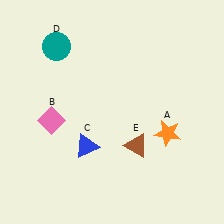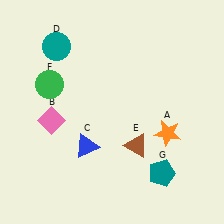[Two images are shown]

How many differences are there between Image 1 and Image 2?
There are 2 differences between the two images.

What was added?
A green circle (F), a teal pentagon (G) were added in Image 2.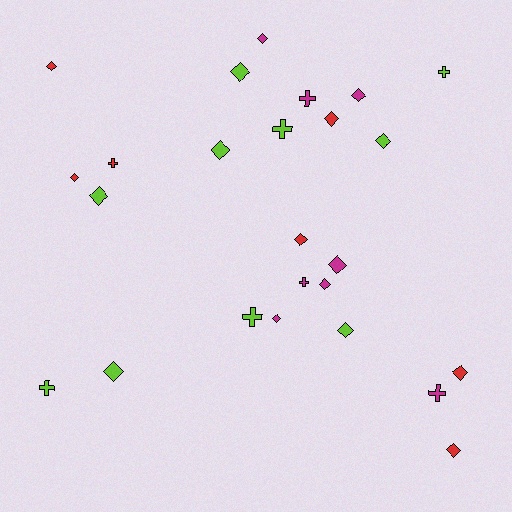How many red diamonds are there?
There are 6 red diamonds.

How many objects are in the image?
There are 25 objects.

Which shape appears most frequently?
Diamond, with 17 objects.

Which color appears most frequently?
Lime, with 10 objects.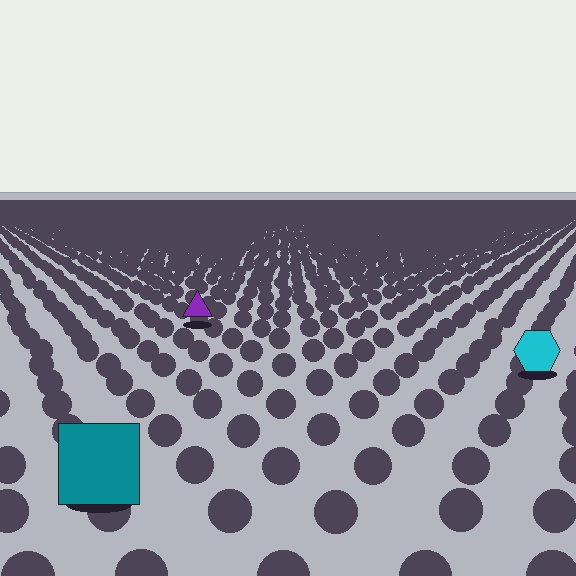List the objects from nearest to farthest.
From nearest to farthest: the teal square, the cyan hexagon, the purple triangle.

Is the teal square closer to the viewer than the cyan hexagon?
Yes. The teal square is closer — you can tell from the texture gradient: the ground texture is coarser near it.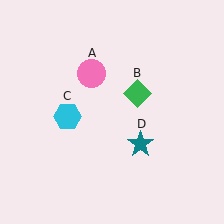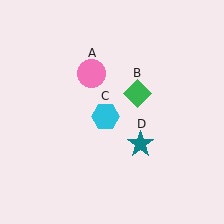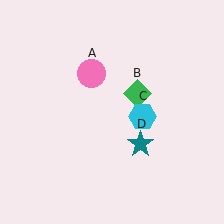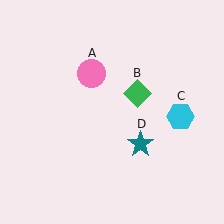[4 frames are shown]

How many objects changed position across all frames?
1 object changed position: cyan hexagon (object C).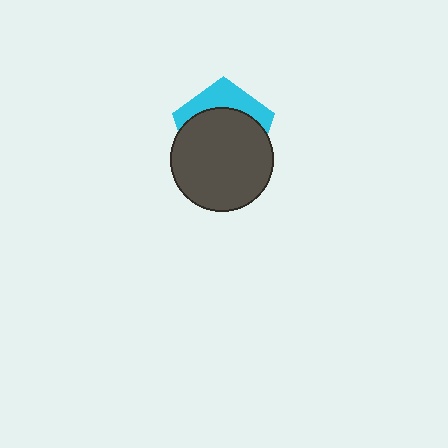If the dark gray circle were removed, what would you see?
You would see the complete cyan pentagon.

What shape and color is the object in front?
The object in front is a dark gray circle.